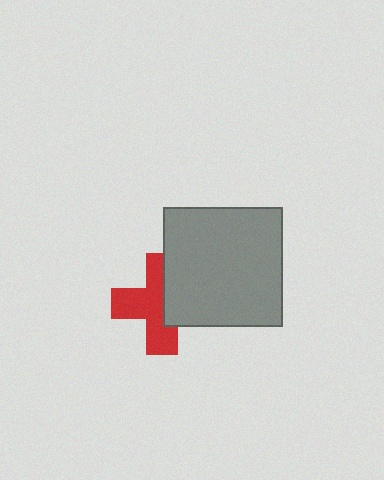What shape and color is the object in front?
The object in front is a gray square.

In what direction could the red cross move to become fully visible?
The red cross could move left. That would shift it out from behind the gray square entirely.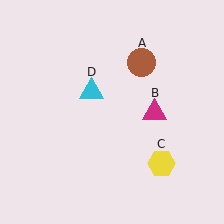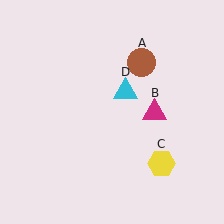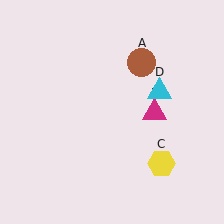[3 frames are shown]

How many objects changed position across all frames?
1 object changed position: cyan triangle (object D).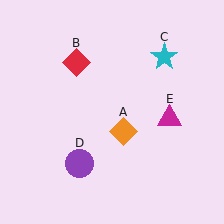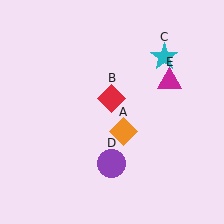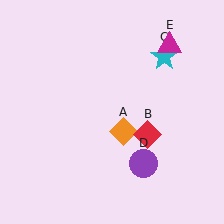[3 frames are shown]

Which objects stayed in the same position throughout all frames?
Orange diamond (object A) and cyan star (object C) remained stationary.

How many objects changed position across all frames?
3 objects changed position: red diamond (object B), purple circle (object D), magenta triangle (object E).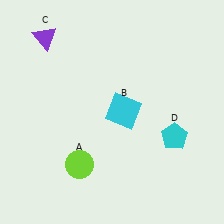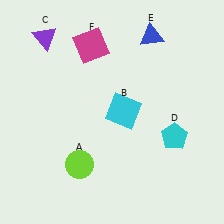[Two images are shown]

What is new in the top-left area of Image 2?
A magenta square (F) was added in the top-left area of Image 2.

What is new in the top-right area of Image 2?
A blue triangle (E) was added in the top-right area of Image 2.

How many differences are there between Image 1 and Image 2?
There are 2 differences between the two images.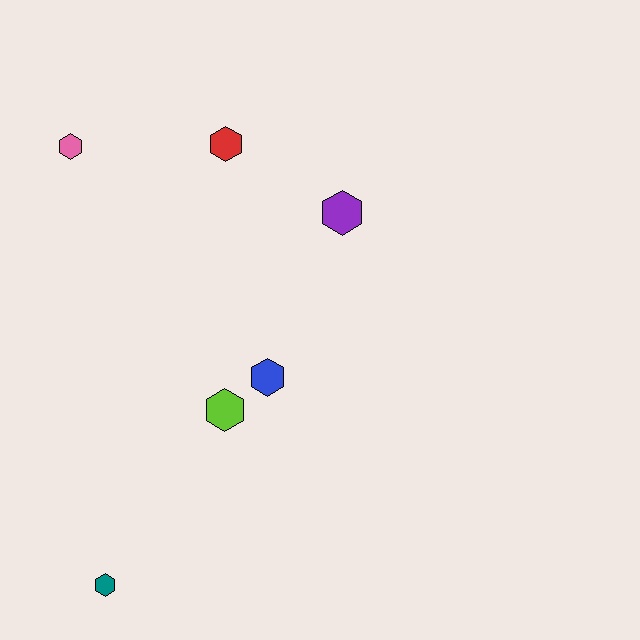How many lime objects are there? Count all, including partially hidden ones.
There is 1 lime object.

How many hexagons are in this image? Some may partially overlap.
There are 6 hexagons.